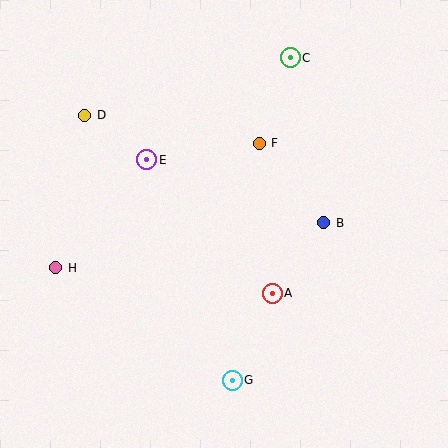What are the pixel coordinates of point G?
Point G is at (232, 380).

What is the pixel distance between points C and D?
The distance between C and D is 214 pixels.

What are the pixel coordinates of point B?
Point B is at (324, 223).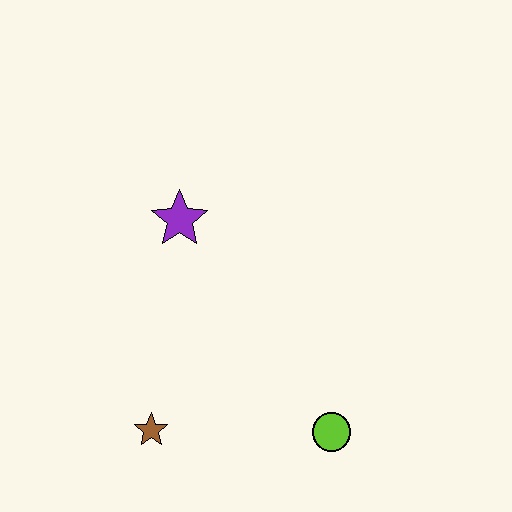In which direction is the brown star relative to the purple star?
The brown star is below the purple star.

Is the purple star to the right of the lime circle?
No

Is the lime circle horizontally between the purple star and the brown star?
No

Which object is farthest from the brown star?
The purple star is farthest from the brown star.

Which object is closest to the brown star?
The lime circle is closest to the brown star.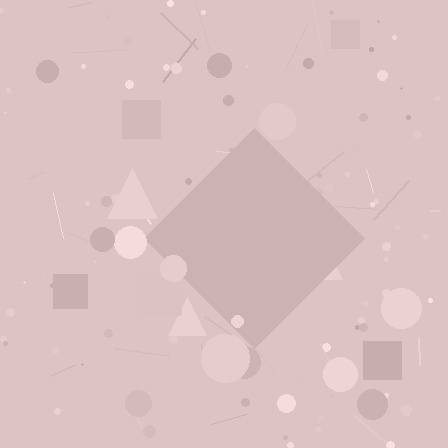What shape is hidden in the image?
A diamond is hidden in the image.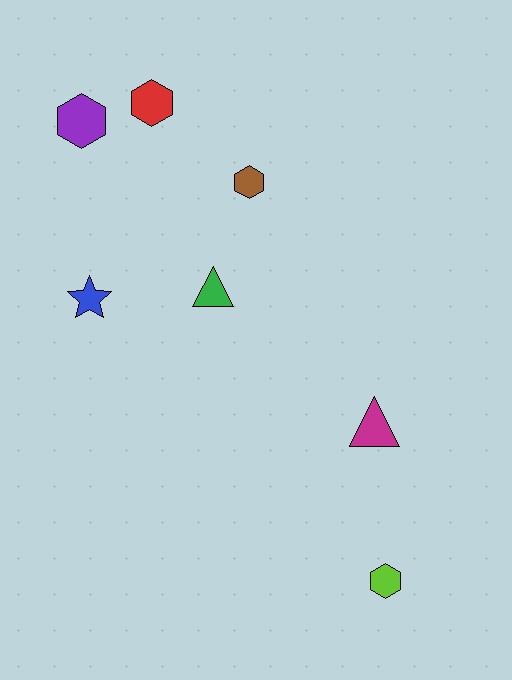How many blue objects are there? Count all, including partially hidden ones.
There is 1 blue object.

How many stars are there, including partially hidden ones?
There is 1 star.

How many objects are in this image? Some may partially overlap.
There are 7 objects.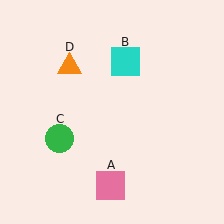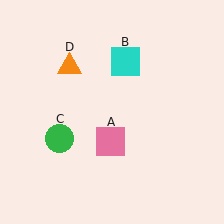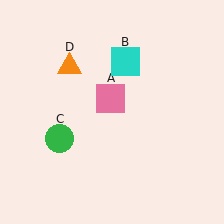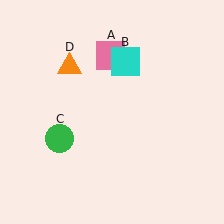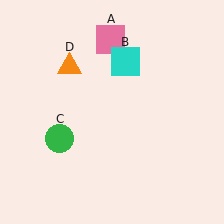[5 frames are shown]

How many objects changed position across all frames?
1 object changed position: pink square (object A).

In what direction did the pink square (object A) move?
The pink square (object A) moved up.